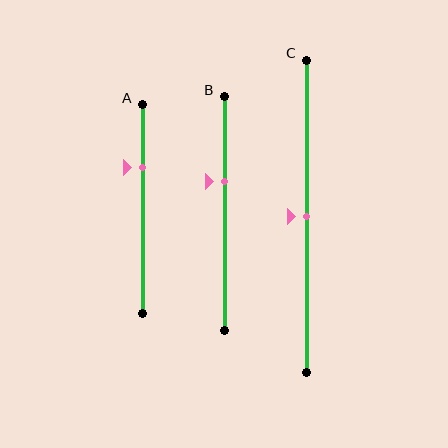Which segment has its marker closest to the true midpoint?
Segment C has its marker closest to the true midpoint.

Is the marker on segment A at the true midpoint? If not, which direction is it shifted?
No, the marker on segment A is shifted upward by about 20% of the segment length.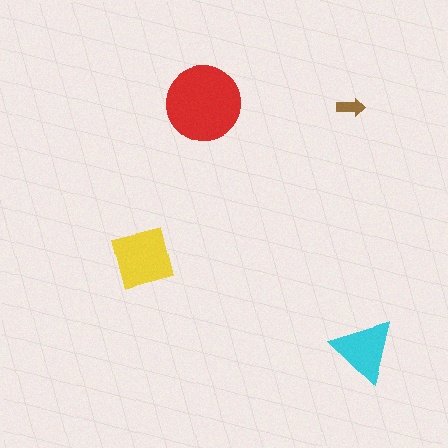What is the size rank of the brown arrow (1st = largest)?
4th.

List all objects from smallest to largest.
The brown arrow, the cyan triangle, the yellow square, the red circle.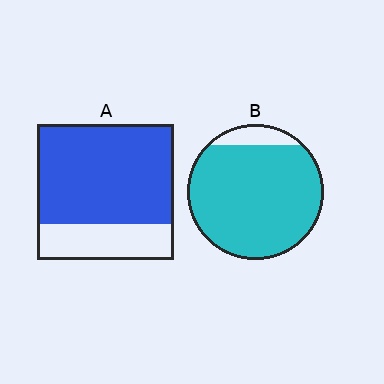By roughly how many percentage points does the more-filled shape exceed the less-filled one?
By roughly 15 percentage points (B over A).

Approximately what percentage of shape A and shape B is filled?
A is approximately 75% and B is approximately 90%.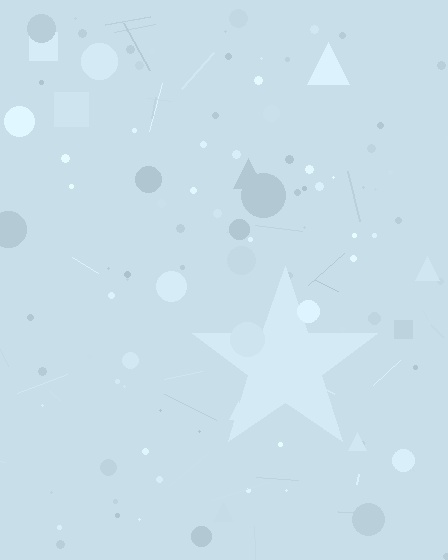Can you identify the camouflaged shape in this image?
The camouflaged shape is a star.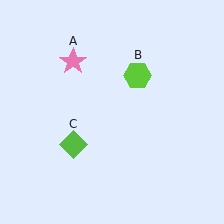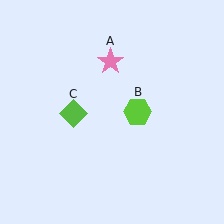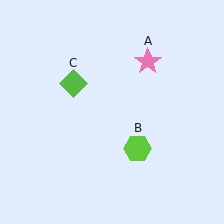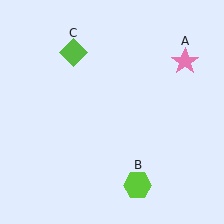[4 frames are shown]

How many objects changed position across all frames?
3 objects changed position: pink star (object A), lime hexagon (object B), lime diamond (object C).